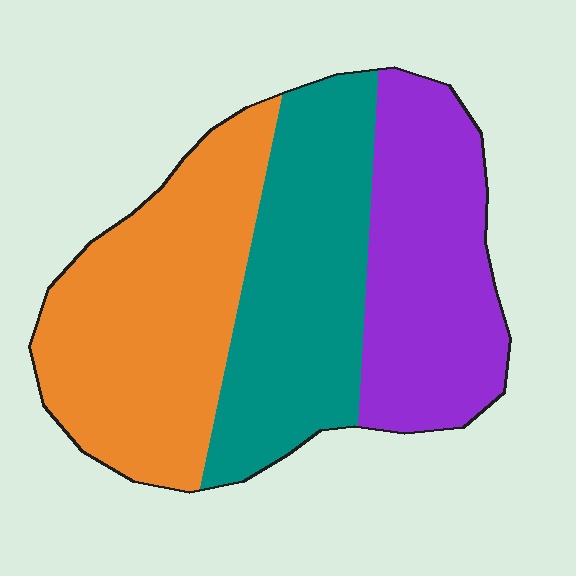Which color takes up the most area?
Orange, at roughly 40%.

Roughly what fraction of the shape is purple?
Purple covers about 30% of the shape.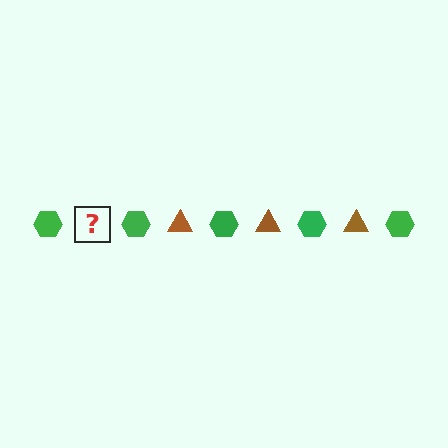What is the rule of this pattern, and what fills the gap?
The rule is that the pattern alternates between green hexagon and brown triangle. The gap should be filled with a brown triangle.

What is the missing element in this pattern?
The missing element is a brown triangle.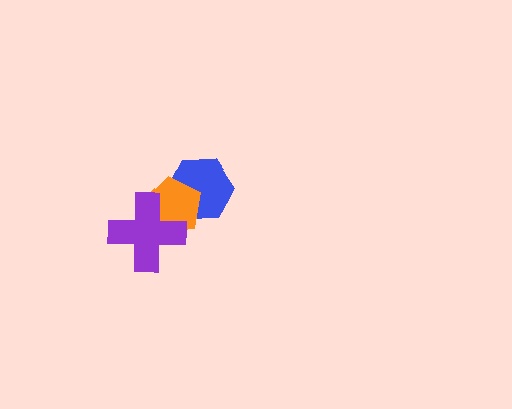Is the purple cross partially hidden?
No, no other shape covers it.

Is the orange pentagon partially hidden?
Yes, it is partially covered by another shape.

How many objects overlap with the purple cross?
1 object overlaps with the purple cross.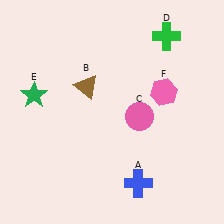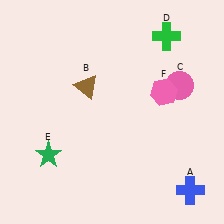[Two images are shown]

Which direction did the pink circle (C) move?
The pink circle (C) moved right.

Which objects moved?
The objects that moved are: the blue cross (A), the pink circle (C), the green star (E).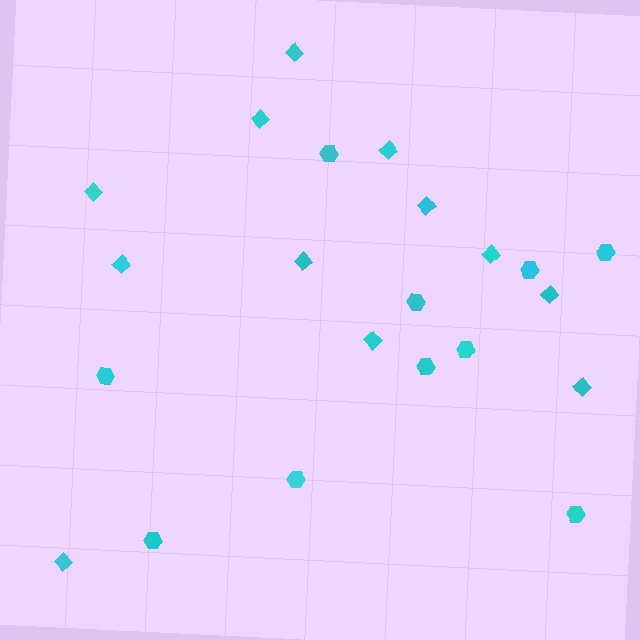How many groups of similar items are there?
There are 2 groups: one group of hexagons (10) and one group of diamonds (12).